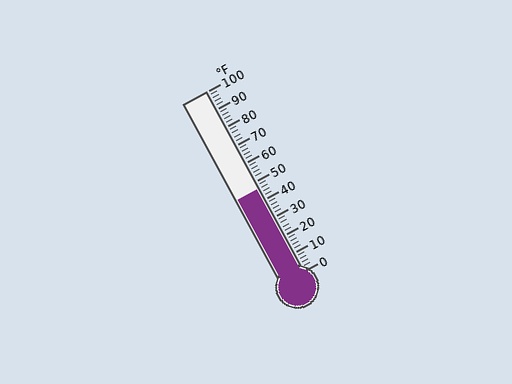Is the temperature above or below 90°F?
The temperature is below 90°F.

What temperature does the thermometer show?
The thermometer shows approximately 46°F.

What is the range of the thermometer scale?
The thermometer scale ranges from 0°F to 100°F.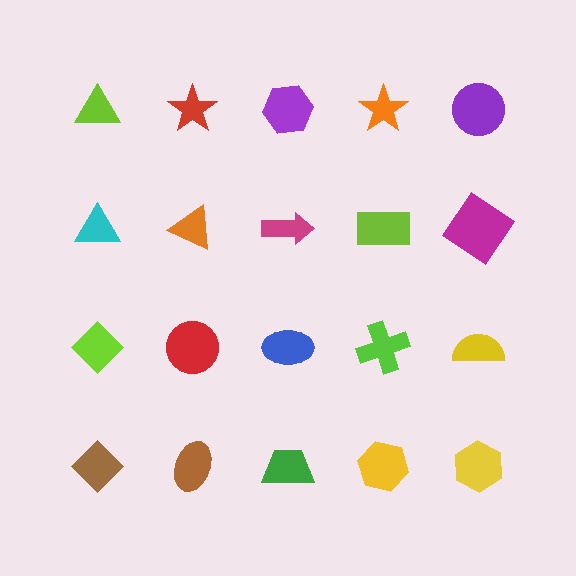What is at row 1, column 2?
A red star.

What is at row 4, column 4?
A yellow hexagon.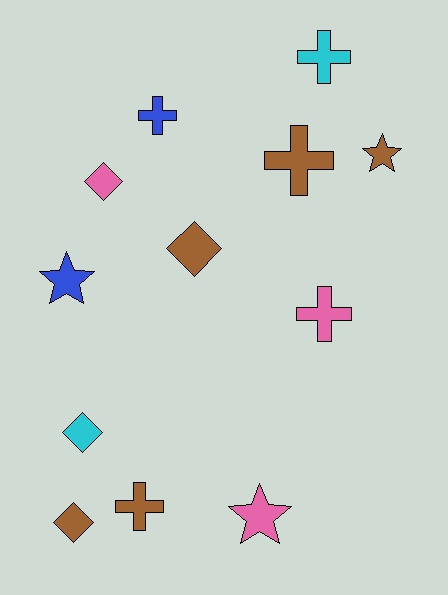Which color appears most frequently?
Brown, with 5 objects.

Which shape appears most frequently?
Cross, with 5 objects.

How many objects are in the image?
There are 12 objects.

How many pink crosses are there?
There is 1 pink cross.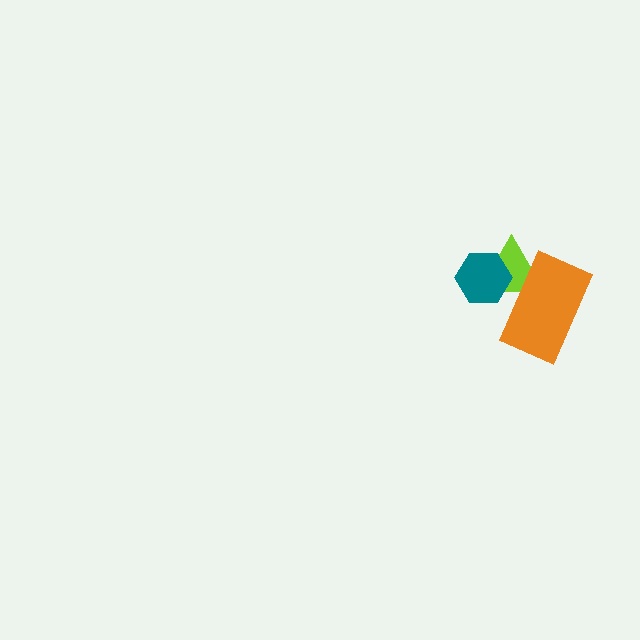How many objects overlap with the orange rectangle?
2 objects overlap with the orange rectangle.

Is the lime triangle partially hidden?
Yes, it is partially covered by another shape.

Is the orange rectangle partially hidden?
No, no other shape covers it.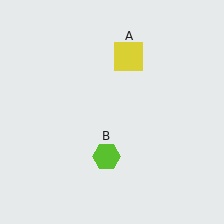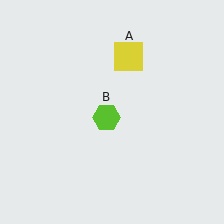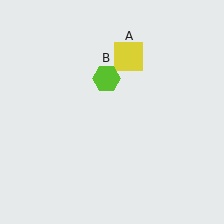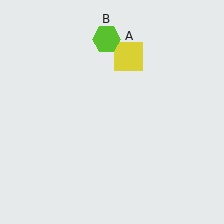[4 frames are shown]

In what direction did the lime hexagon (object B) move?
The lime hexagon (object B) moved up.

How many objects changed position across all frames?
1 object changed position: lime hexagon (object B).